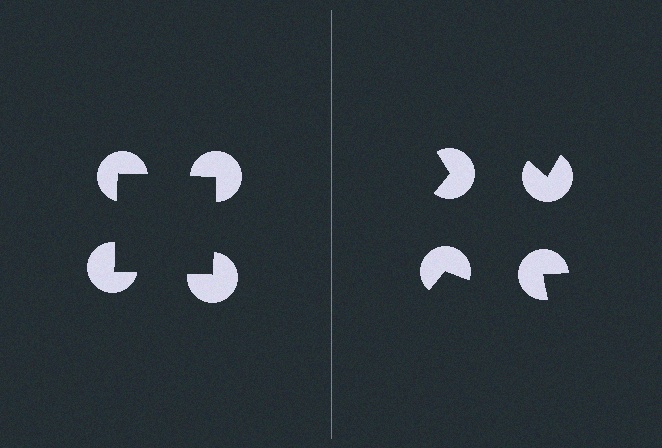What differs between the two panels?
The pac-man discs are positioned identically on both sides; only the wedge orientations differ. On the left they align to a square; on the right they are misaligned.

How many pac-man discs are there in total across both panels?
8 — 4 on each side.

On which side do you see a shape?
An illusory square appears on the left side. On the right side the wedge cuts are rotated, so no coherent shape forms.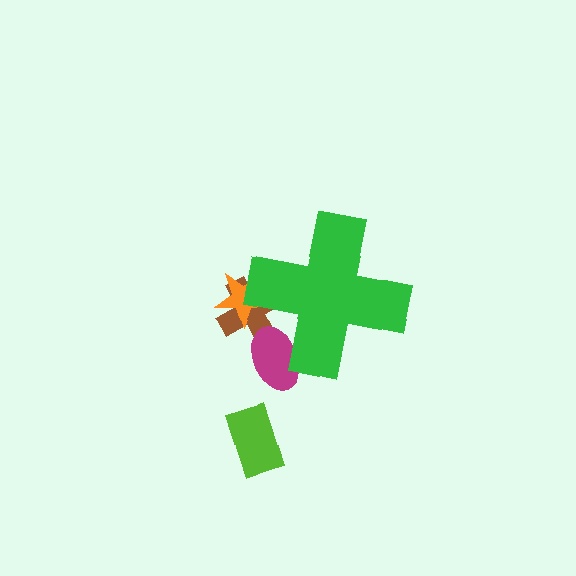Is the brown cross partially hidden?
Yes, the brown cross is partially hidden behind the green cross.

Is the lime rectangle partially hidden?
No, the lime rectangle is fully visible.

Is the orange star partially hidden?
Yes, the orange star is partially hidden behind the green cross.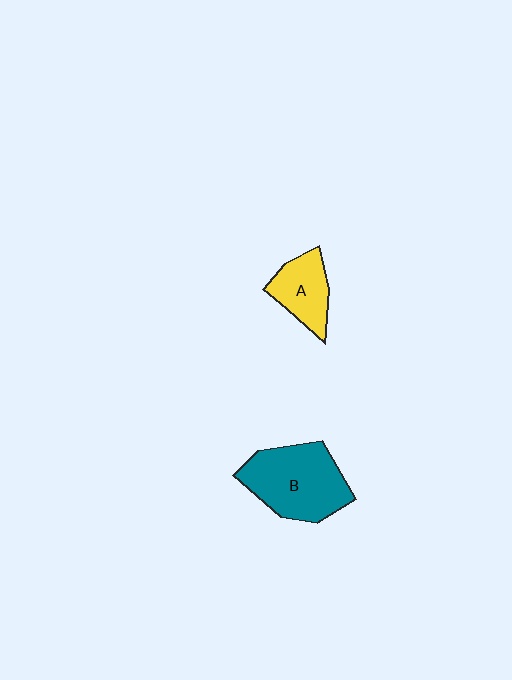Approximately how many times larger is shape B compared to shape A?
Approximately 1.8 times.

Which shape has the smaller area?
Shape A (yellow).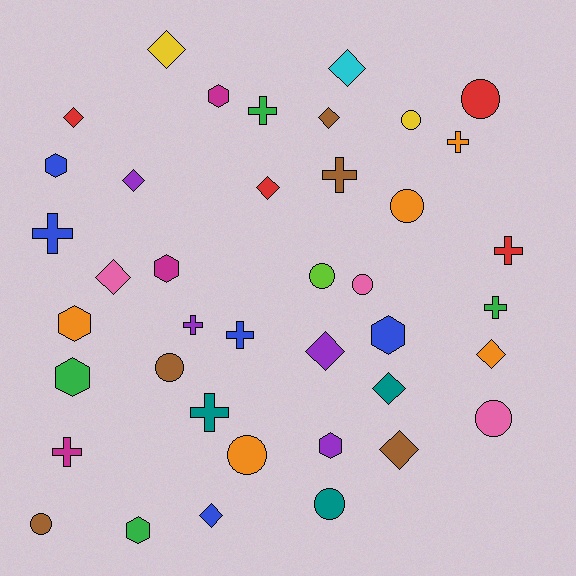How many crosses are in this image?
There are 10 crosses.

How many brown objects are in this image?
There are 5 brown objects.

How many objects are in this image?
There are 40 objects.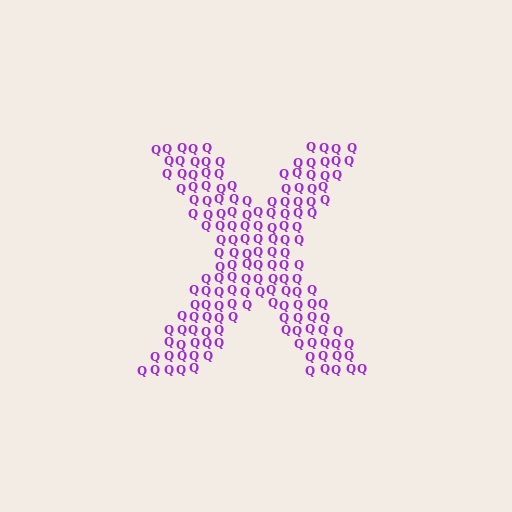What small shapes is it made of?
It is made of small letter Q's.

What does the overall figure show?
The overall figure shows the letter X.